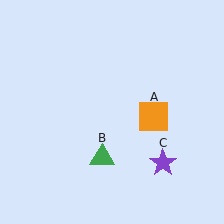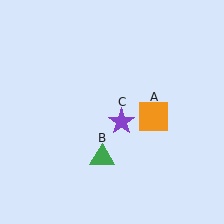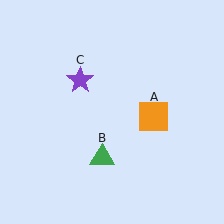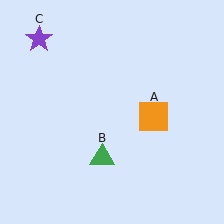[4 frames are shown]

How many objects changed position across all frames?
1 object changed position: purple star (object C).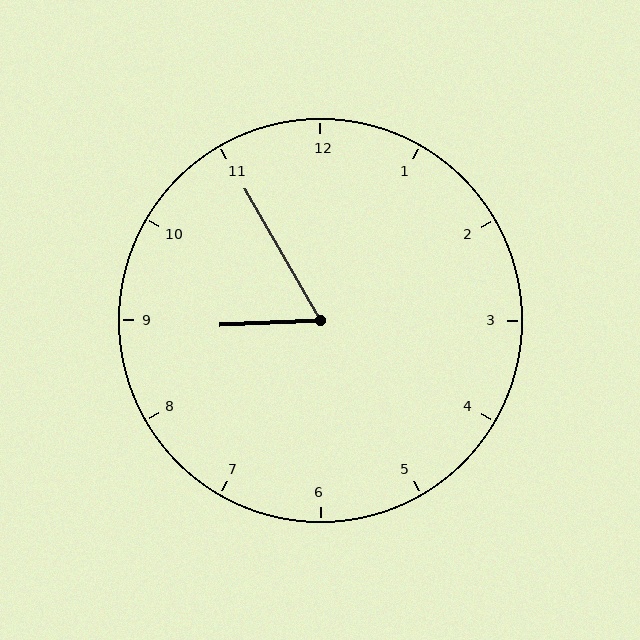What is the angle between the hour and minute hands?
Approximately 62 degrees.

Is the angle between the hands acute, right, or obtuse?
It is acute.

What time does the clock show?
8:55.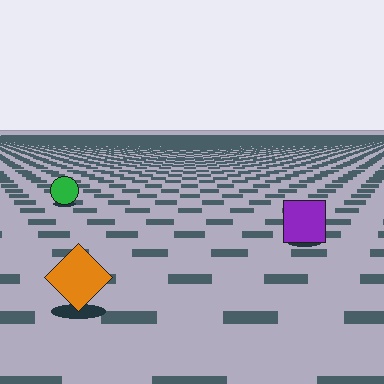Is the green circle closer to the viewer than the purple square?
No. The purple square is closer — you can tell from the texture gradient: the ground texture is coarser near it.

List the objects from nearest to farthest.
From nearest to farthest: the orange diamond, the purple square, the green circle.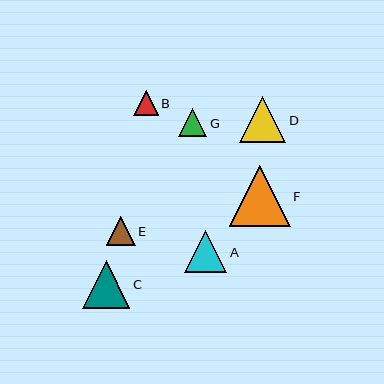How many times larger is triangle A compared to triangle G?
Triangle A is approximately 1.5 times the size of triangle G.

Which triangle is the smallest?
Triangle B is the smallest with a size of approximately 25 pixels.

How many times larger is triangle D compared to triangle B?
Triangle D is approximately 1.9 times the size of triangle B.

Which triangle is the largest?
Triangle F is the largest with a size of approximately 61 pixels.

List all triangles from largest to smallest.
From largest to smallest: F, C, D, A, E, G, B.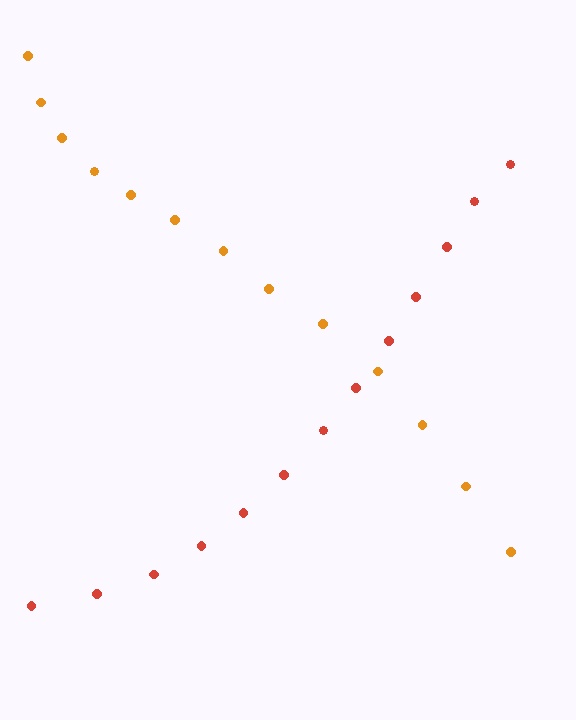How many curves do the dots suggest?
There are 2 distinct paths.